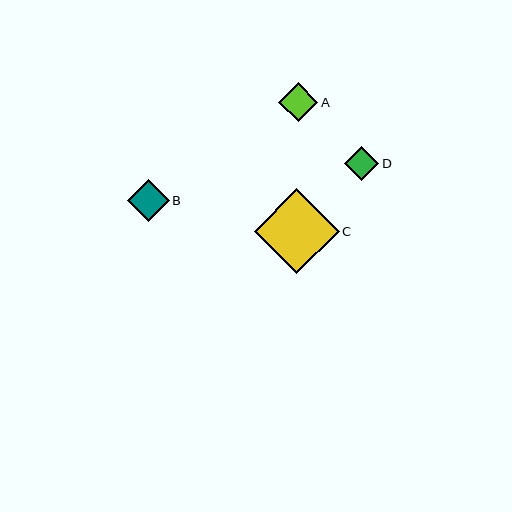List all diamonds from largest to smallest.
From largest to smallest: C, B, A, D.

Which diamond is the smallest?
Diamond D is the smallest with a size of approximately 34 pixels.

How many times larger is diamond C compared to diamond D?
Diamond C is approximately 2.5 times the size of diamond D.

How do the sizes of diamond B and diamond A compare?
Diamond B and diamond A are approximately the same size.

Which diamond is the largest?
Diamond C is the largest with a size of approximately 85 pixels.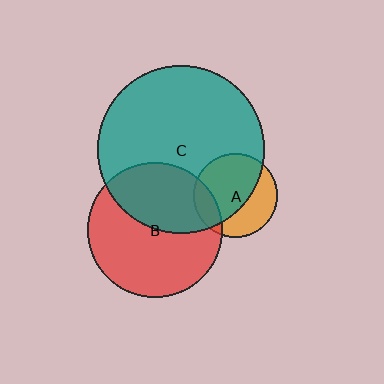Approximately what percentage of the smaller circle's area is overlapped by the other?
Approximately 65%.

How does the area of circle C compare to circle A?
Approximately 3.9 times.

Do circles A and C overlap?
Yes.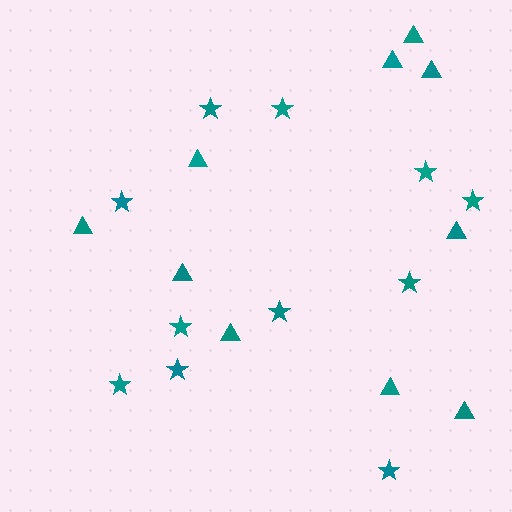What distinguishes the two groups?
There are 2 groups: one group of stars (11) and one group of triangles (10).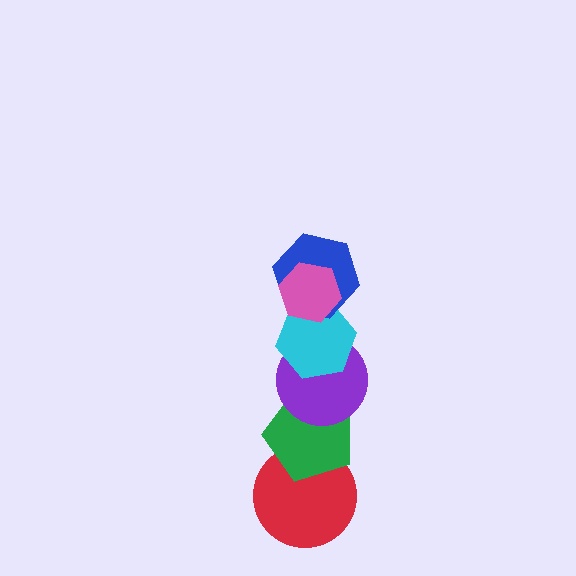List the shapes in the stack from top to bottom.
From top to bottom: the pink hexagon, the blue hexagon, the cyan hexagon, the purple circle, the green pentagon, the red circle.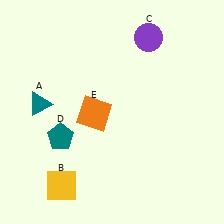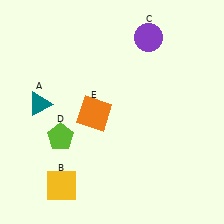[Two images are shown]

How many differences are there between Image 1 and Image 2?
There is 1 difference between the two images.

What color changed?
The pentagon (D) changed from teal in Image 1 to lime in Image 2.